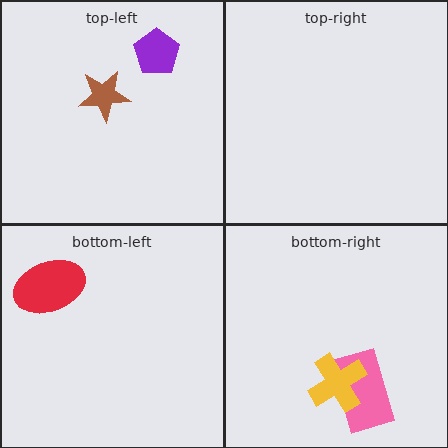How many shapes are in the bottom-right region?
2.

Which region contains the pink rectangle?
The bottom-right region.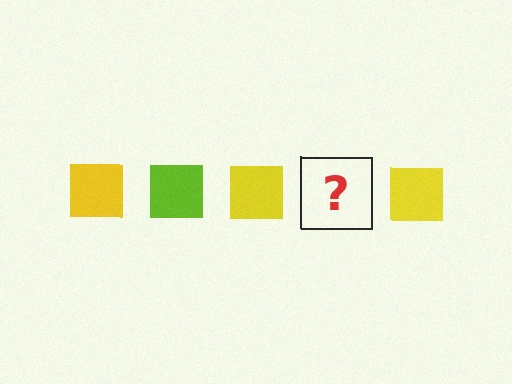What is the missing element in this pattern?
The missing element is a lime square.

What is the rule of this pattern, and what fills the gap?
The rule is that the pattern cycles through yellow, lime squares. The gap should be filled with a lime square.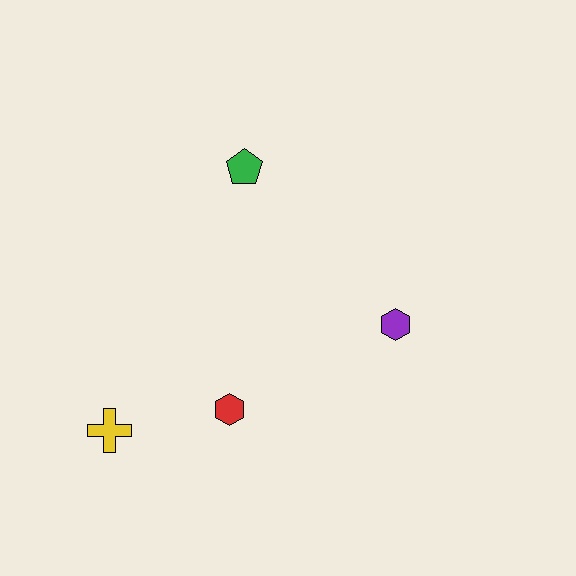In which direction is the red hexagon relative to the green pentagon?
The red hexagon is below the green pentagon.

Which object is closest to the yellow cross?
The red hexagon is closest to the yellow cross.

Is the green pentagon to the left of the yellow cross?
No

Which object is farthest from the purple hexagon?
The yellow cross is farthest from the purple hexagon.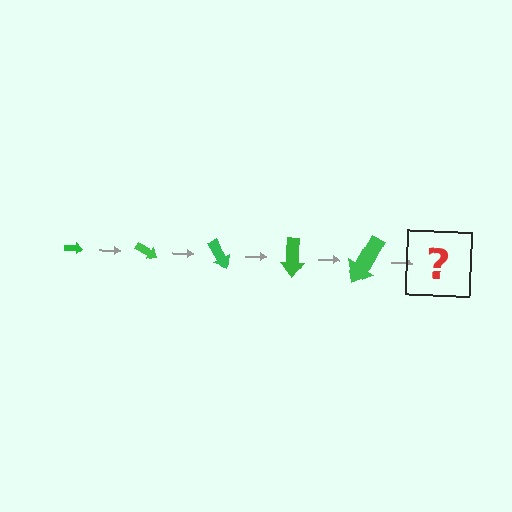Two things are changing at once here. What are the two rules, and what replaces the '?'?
The two rules are that the arrow grows larger each step and it rotates 30 degrees each step. The '?' should be an arrow, larger than the previous one and rotated 150 degrees from the start.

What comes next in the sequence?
The next element should be an arrow, larger than the previous one and rotated 150 degrees from the start.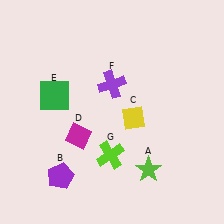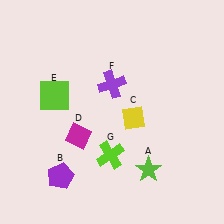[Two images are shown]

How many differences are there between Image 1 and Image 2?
There is 1 difference between the two images.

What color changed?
The square (E) changed from green in Image 1 to lime in Image 2.